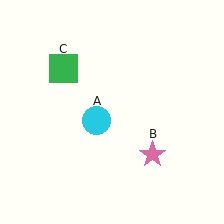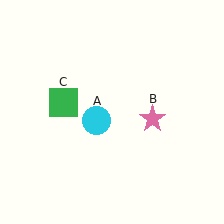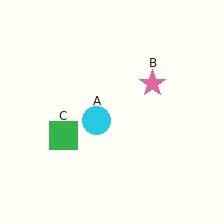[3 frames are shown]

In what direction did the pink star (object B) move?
The pink star (object B) moved up.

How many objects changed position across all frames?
2 objects changed position: pink star (object B), green square (object C).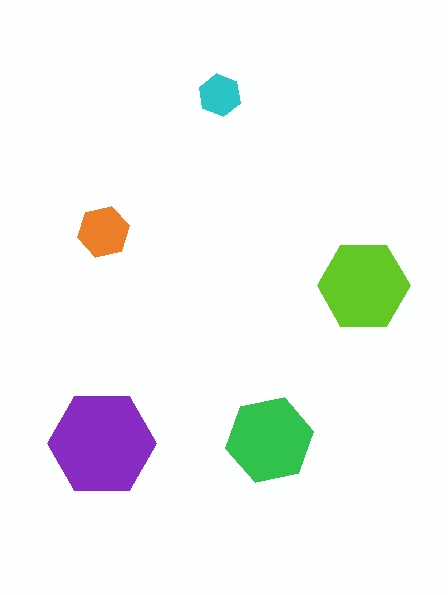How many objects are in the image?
There are 5 objects in the image.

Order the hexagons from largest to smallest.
the purple one, the lime one, the green one, the orange one, the cyan one.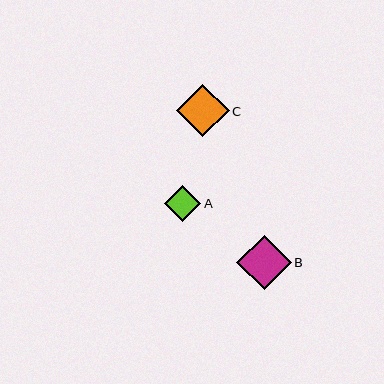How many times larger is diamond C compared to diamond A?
Diamond C is approximately 1.4 times the size of diamond A.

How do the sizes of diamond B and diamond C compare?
Diamond B and diamond C are approximately the same size.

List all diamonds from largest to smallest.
From largest to smallest: B, C, A.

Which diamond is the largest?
Diamond B is the largest with a size of approximately 55 pixels.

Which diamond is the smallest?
Diamond A is the smallest with a size of approximately 36 pixels.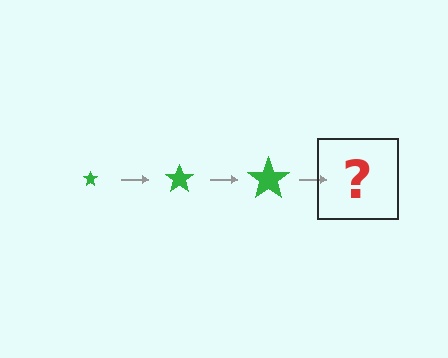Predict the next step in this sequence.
The next step is a green star, larger than the previous one.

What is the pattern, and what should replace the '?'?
The pattern is that the star gets progressively larger each step. The '?' should be a green star, larger than the previous one.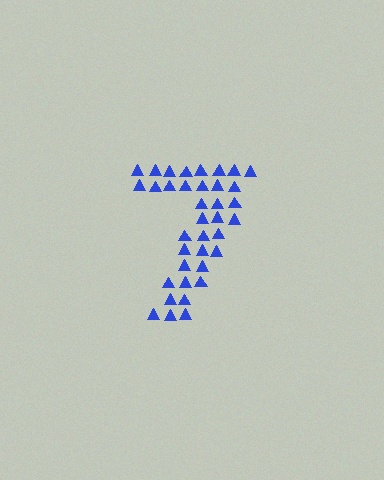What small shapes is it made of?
It is made of small triangles.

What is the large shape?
The large shape is the digit 7.